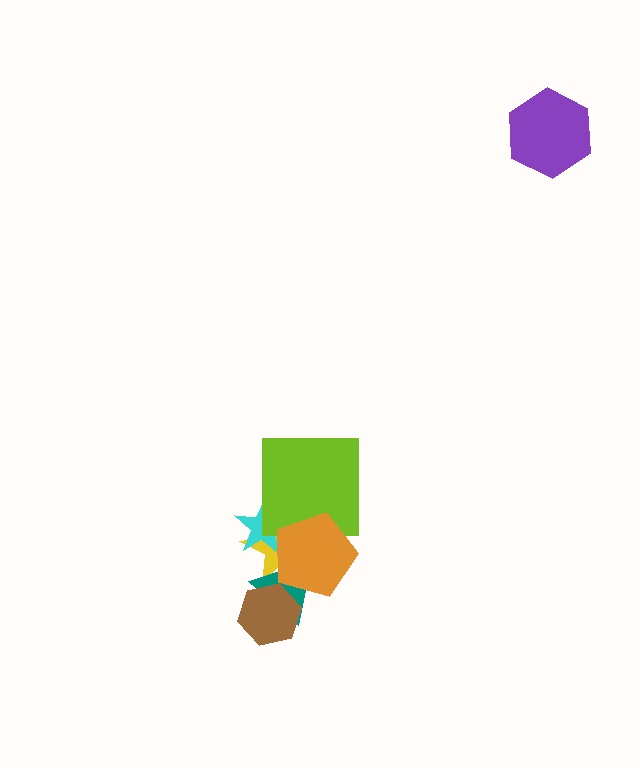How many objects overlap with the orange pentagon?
4 objects overlap with the orange pentagon.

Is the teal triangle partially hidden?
Yes, it is partially covered by another shape.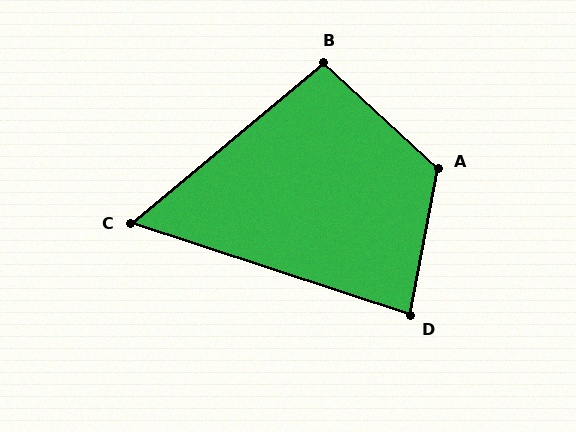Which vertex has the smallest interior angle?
C, at approximately 58 degrees.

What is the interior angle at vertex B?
Approximately 97 degrees (obtuse).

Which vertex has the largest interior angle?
A, at approximately 122 degrees.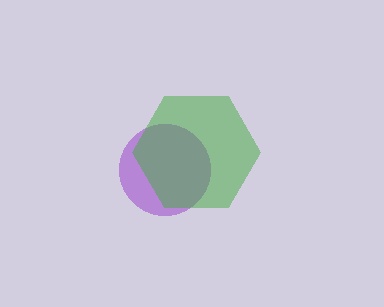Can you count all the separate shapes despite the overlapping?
Yes, there are 2 separate shapes.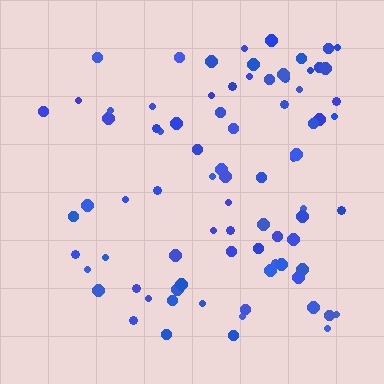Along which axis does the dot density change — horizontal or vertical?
Horizontal.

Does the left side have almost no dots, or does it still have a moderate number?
Still a moderate number, just noticeably fewer than the right.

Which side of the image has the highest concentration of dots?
The right.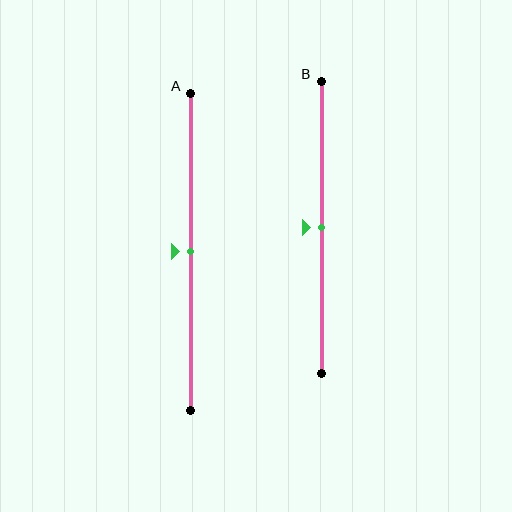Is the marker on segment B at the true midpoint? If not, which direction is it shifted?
Yes, the marker on segment B is at the true midpoint.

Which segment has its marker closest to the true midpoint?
Segment A has its marker closest to the true midpoint.